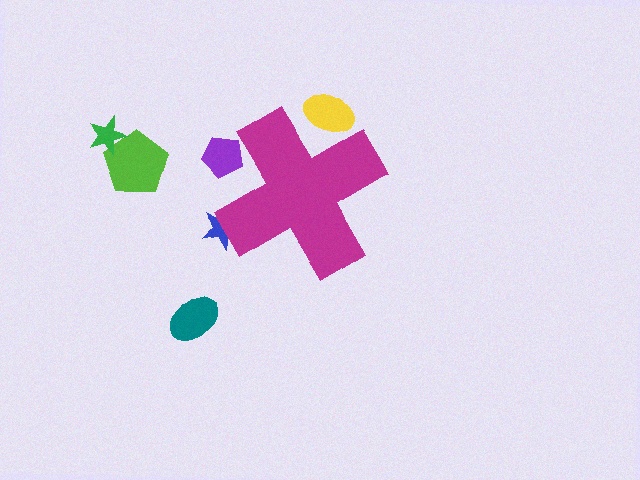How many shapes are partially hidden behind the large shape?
3 shapes are partially hidden.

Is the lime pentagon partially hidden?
No, the lime pentagon is fully visible.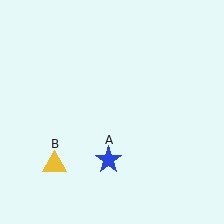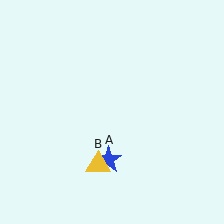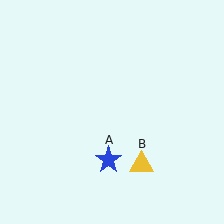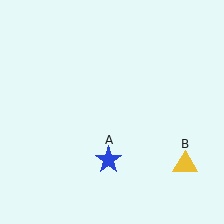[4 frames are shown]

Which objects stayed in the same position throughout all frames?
Blue star (object A) remained stationary.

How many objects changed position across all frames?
1 object changed position: yellow triangle (object B).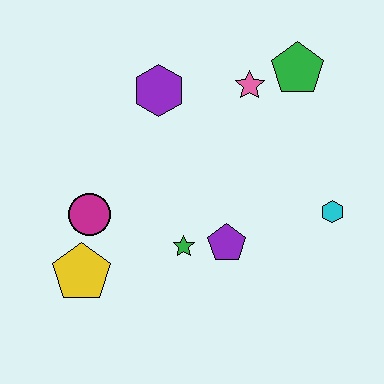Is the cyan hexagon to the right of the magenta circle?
Yes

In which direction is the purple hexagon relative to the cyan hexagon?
The purple hexagon is to the left of the cyan hexagon.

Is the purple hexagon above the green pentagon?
No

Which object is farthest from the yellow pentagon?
The green pentagon is farthest from the yellow pentagon.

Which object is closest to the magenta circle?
The yellow pentagon is closest to the magenta circle.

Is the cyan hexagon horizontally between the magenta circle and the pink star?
No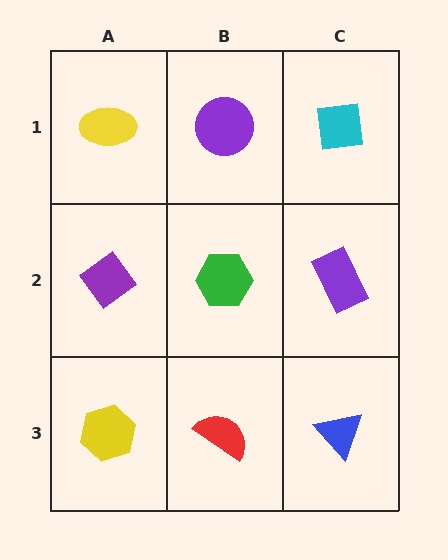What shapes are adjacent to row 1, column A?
A purple diamond (row 2, column A), a purple circle (row 1, column B).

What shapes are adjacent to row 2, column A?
A yellow ellipse (row 1, column A), a yellow hexagon (row 3, column A), a green hexagon (row 2, column B).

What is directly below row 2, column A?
A yellow hexagon.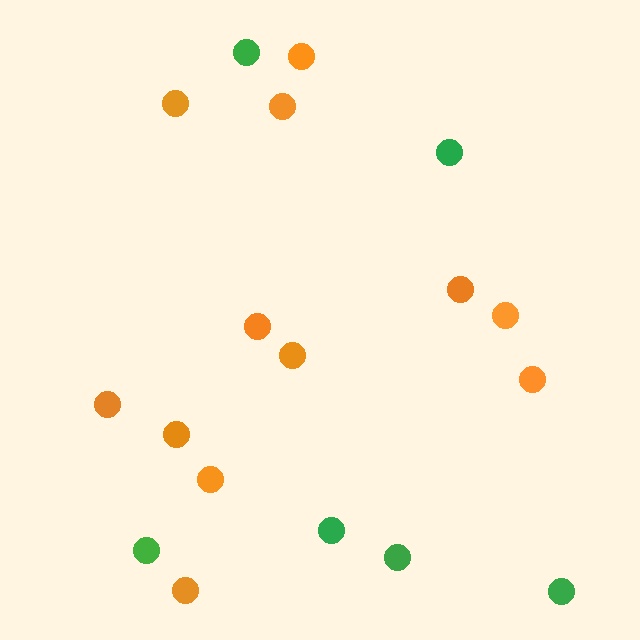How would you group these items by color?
There are 2 groups: one group of green circles (6) and one group of orange circles (12).